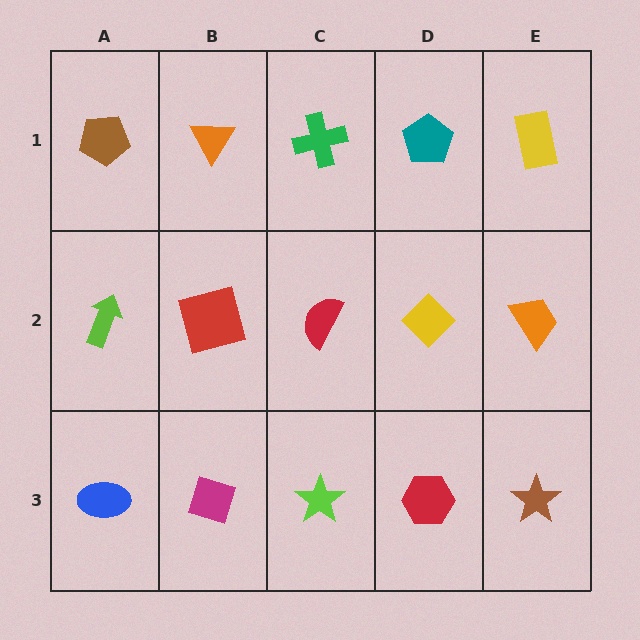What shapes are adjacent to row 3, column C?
A red semicircle (row 2, column C), a magenta diamond (row 3, column B), a red hexagon (row 3, column D).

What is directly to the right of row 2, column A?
A red square.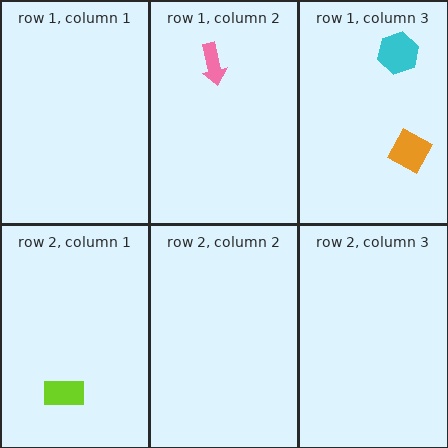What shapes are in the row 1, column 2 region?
The pink arrow.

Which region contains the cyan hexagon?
The row 1, column 3 region.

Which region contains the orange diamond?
The row 1, column 3 region.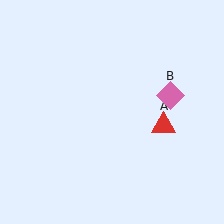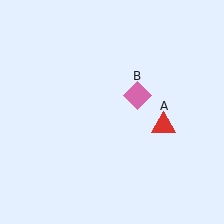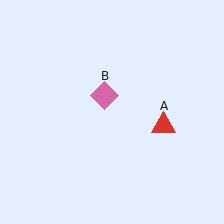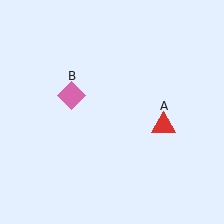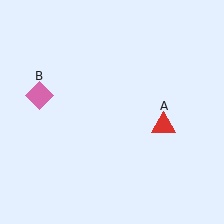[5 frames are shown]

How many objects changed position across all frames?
1 object changed position: pink diamond (object B).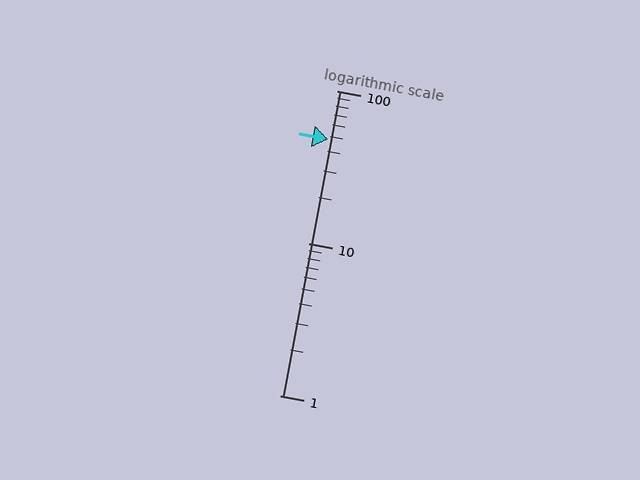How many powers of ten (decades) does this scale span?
The scale spans 2 decades, from 1 to 100.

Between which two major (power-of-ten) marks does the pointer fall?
The pointer is between 10 and 100.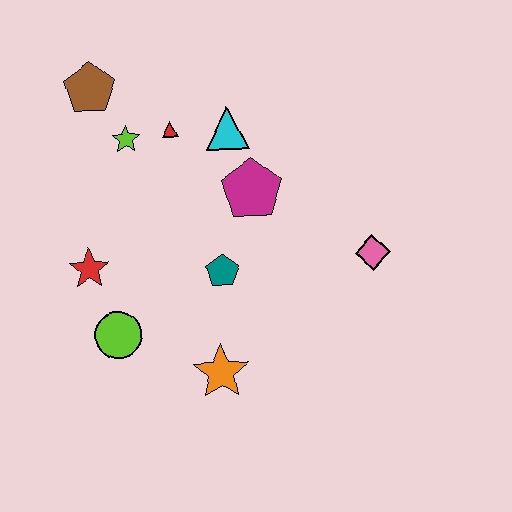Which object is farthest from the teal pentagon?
The brown pentagon is farthest from the teal pentagon.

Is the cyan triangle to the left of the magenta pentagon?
Yes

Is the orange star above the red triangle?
No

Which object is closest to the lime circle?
The red star is closest to the lime circle.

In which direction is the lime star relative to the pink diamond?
The lime star is to the left of the pink diamond.